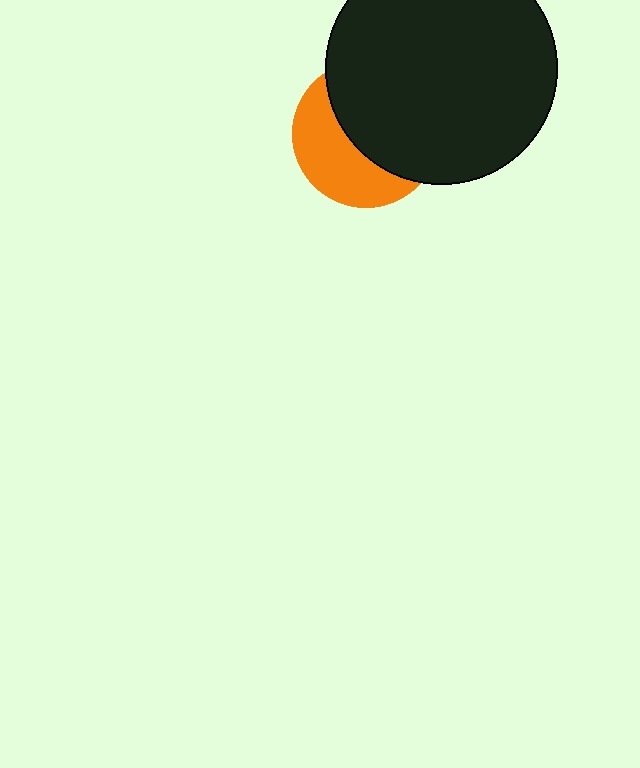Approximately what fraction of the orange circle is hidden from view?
Roughly 57% of the orange circle is hidden behind the black circle.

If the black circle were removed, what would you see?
You would see the complete orange circle.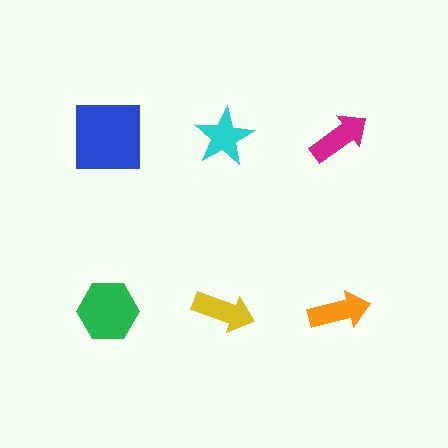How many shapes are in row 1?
3 shapes.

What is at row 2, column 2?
A yellow arrow.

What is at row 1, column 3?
A magenta arrow.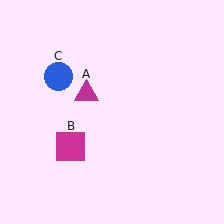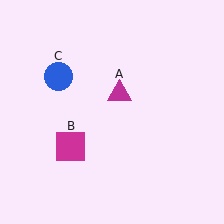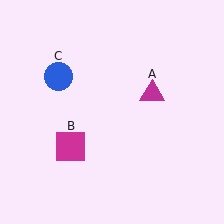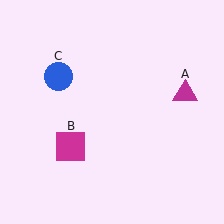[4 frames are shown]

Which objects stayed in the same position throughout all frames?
Magenta square (object B) and blue circle (object C) remained stationary.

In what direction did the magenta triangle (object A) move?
The magenta triangle (object A) moved right.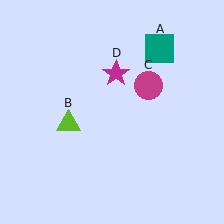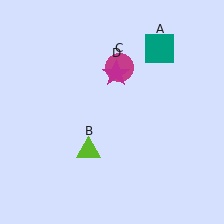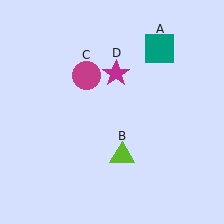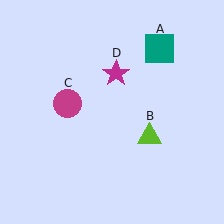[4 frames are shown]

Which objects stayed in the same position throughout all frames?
Teal square (object A) and magenta star (object D) remained stationary.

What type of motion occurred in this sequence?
The lime triangle (object B), magenta circle (object C) rotated counterclockwise around the center of the scene.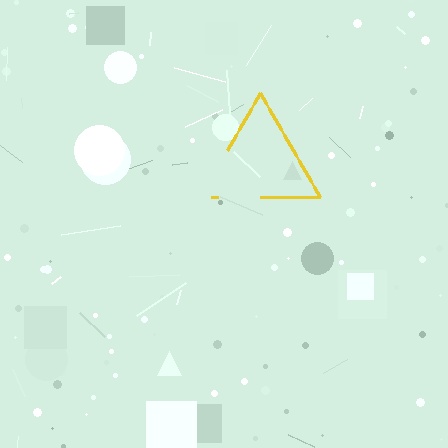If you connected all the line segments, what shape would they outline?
They would outline a triangle.